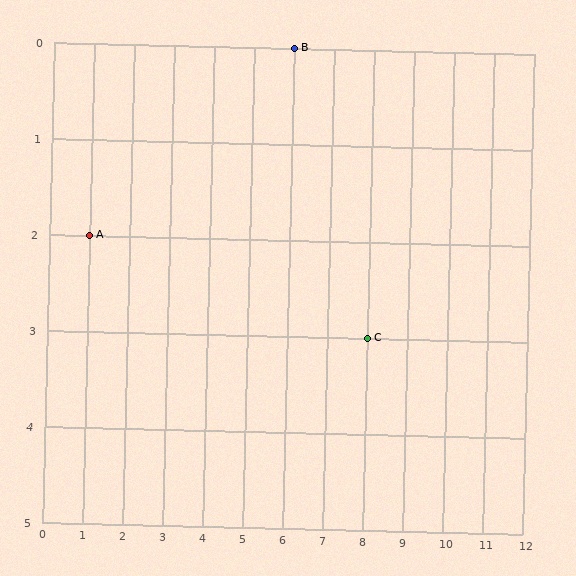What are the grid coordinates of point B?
Point B is at grid coordinates (6, 0).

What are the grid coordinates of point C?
Point C is at grid coordinates (8, 3).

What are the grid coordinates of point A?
Point A is at grid coordinates (1, 2).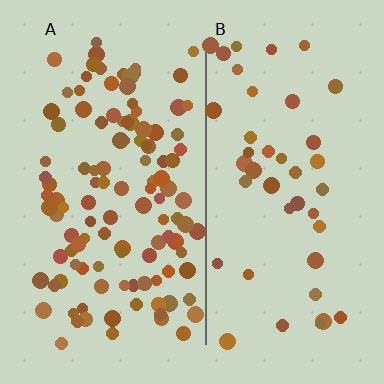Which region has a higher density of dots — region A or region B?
A (the left).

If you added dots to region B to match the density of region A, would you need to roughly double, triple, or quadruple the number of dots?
Approximately triple.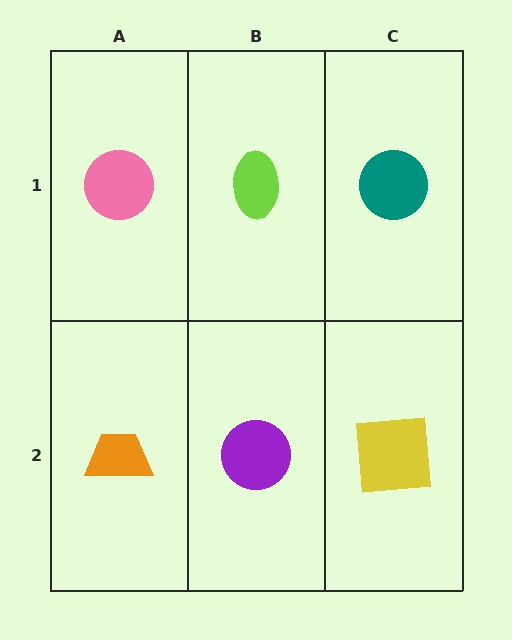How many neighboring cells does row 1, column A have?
2.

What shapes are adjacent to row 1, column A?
An orange trapezoid (row 2, column A), a lime ellipse (row 1, column B).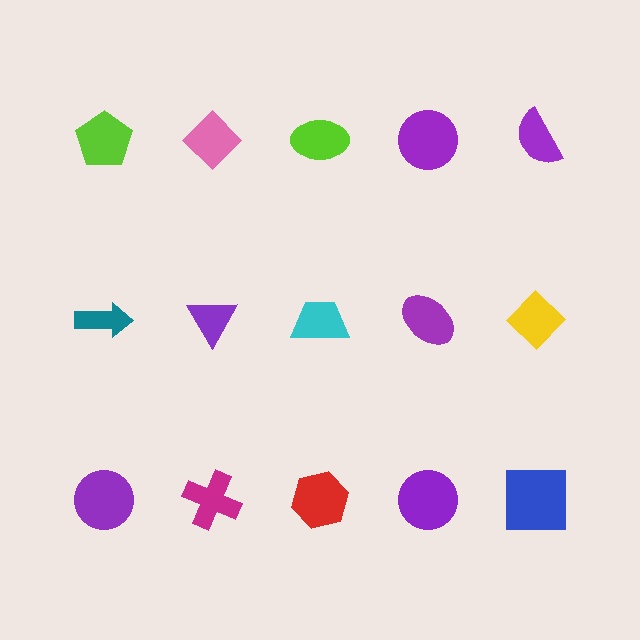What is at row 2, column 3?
A cyan trapezoid.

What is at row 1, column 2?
A pink diamond.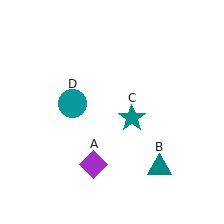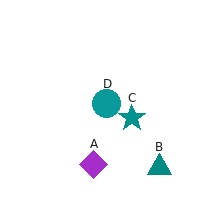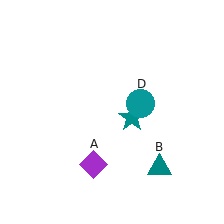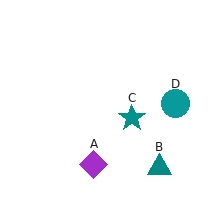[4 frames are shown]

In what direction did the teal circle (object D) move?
The teal circle (object D) moved right.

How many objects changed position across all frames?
1 object changed position: teal circle (object D).